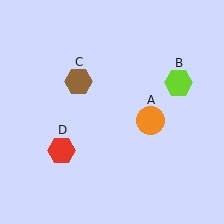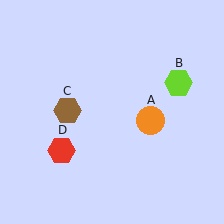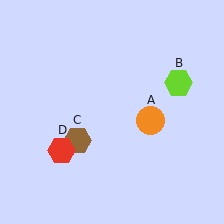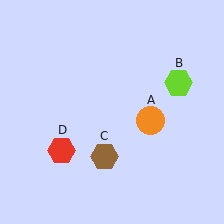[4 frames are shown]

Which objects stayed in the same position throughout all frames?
Orange circle (object A) and lime hexagon (object B) and red hexagon (object D) remained stationary.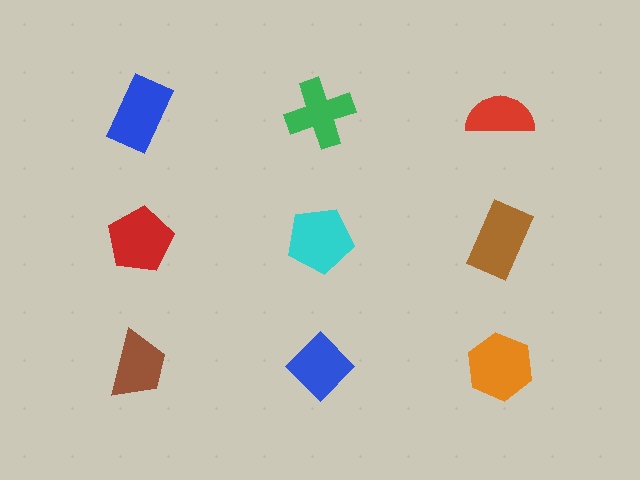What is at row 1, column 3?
A red semicircle.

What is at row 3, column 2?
A blue diamond.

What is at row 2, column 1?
A red pentagon.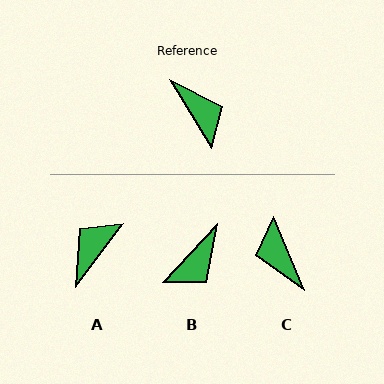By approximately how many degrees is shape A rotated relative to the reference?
Approximately 112 degrees counter-clockwise.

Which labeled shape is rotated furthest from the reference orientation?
C, about 171 degrees away.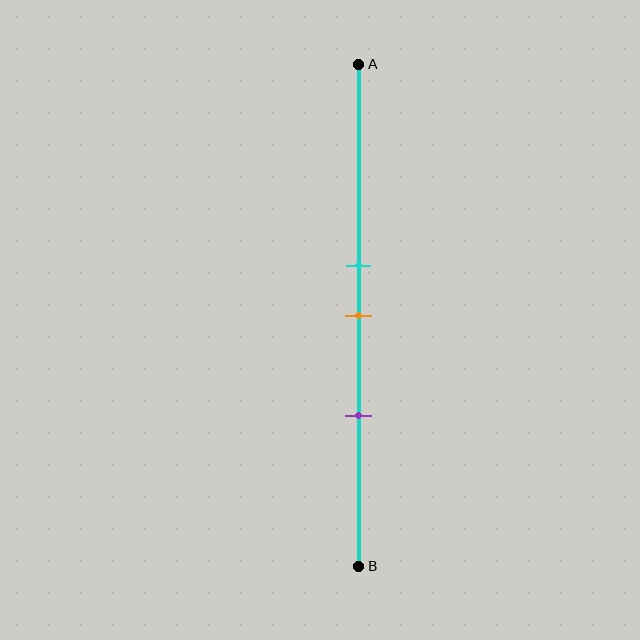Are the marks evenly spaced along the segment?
Yes, the marks are approximately evenly spaced.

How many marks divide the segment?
There are 3 marks dividing the segment.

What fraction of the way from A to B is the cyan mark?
The cyan mark is approximately 40% (0.4) of the way from A to B.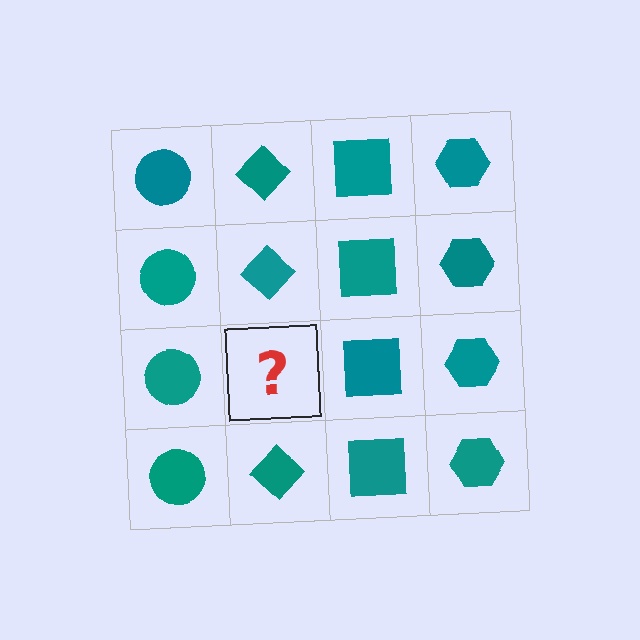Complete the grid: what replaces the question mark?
The question mark should be replaced with a teal diamond.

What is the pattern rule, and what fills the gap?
The rule is that each column has a consistent shape. The gap should be filled with a teal diamond.